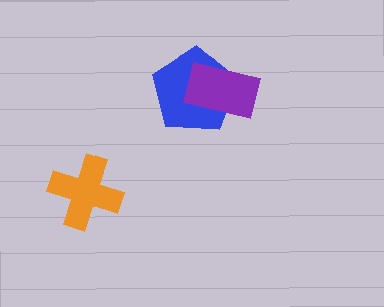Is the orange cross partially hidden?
No, no other shape covers it.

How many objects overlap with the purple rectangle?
1 object overlaps with the purple rectangle.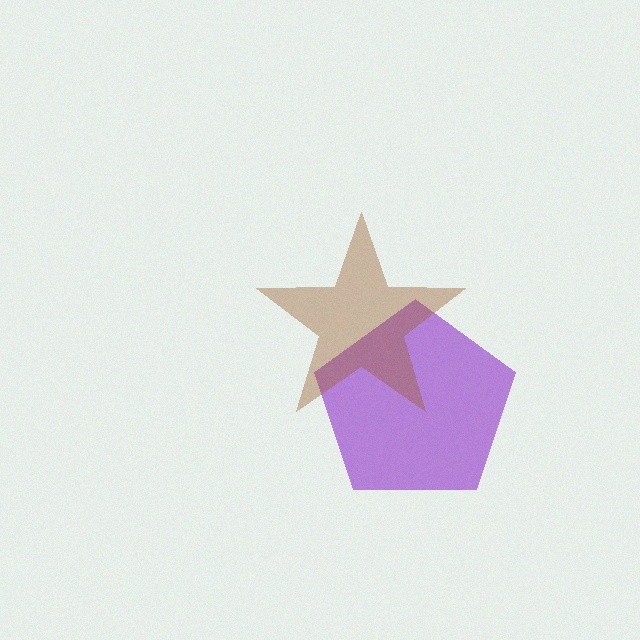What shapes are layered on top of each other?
The layered shapes are: a purple pentagon, a brown star.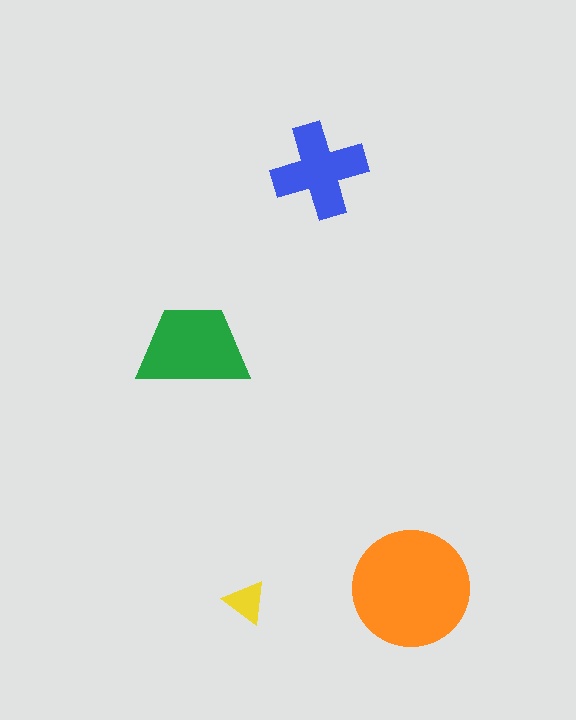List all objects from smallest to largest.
The yellow triangle, the blue cross, the green trapezoid, the orange circle.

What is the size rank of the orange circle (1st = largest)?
1st.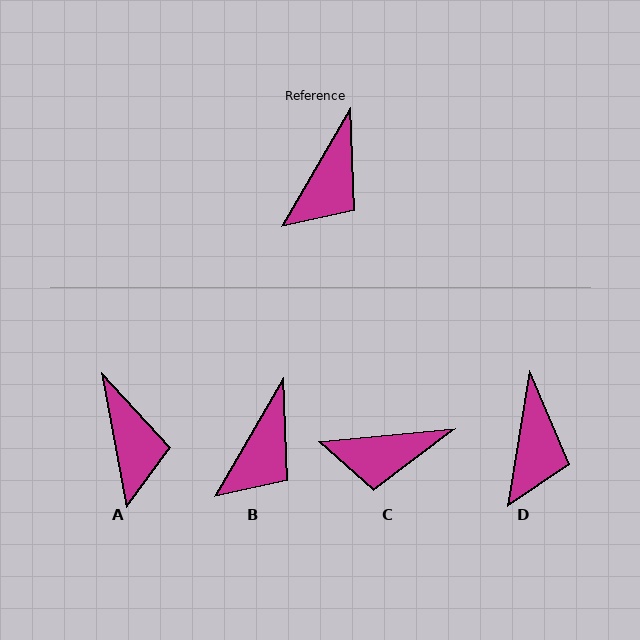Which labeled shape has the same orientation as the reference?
B.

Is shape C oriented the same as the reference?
No, it is off by about 55 degrees.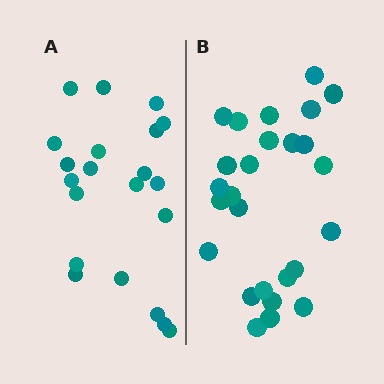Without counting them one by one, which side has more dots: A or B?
Region B (the right region) has more dots.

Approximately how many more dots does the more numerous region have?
Region B has about 5 more dots than region A.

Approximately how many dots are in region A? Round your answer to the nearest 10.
About 20 dots. (The exact count is 21, which rounds to 20.)